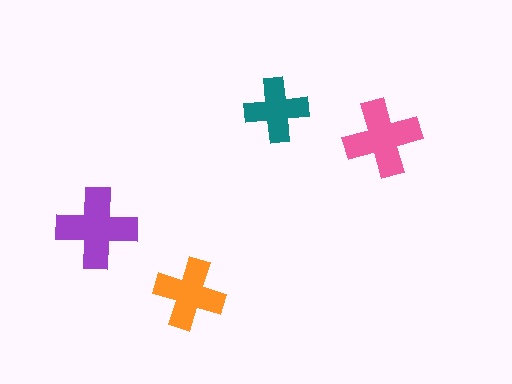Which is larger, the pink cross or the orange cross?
The pink one.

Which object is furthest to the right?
The pink cross is rightmost.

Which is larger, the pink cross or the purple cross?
The purple one.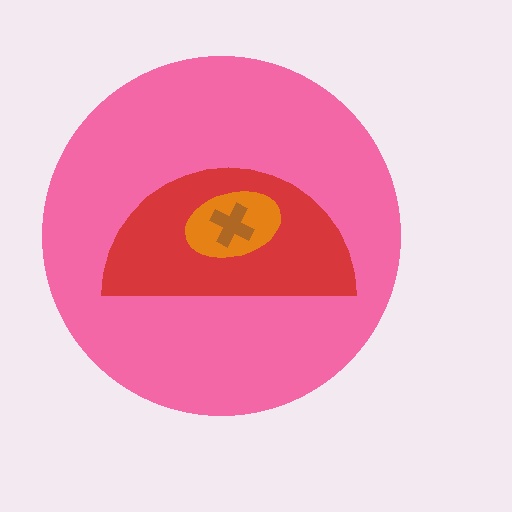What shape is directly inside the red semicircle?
The orange ellipse.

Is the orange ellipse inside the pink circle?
Yes.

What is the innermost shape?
The brown cross.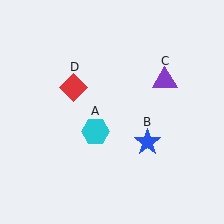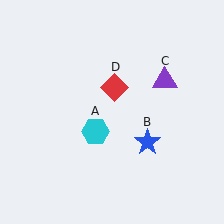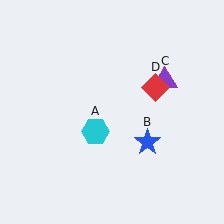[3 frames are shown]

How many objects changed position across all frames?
1 object changed position: red diamond (object D).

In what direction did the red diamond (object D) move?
The red diamond (object D) moved right.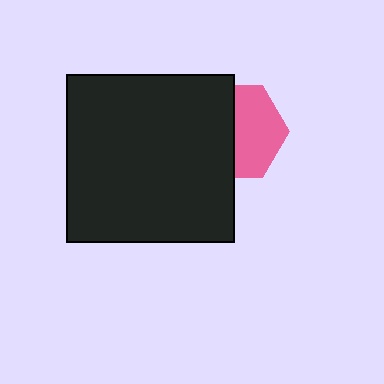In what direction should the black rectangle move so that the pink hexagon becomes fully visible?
The black rectangle should move left. That is the shortest direction to clear the overlap and leave the pink hexagon fully visible.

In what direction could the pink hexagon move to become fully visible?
The pink hexagon could move right. That would shift it out from behind the black rectangle entirely.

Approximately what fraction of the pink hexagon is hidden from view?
Roughly 49% of the pink hexagon is hidden behind the black rectangle.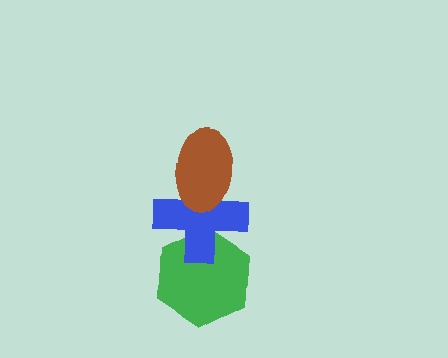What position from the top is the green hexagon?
The green hexagon is 3rd from the top.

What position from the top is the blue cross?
The blue cross is 2nd from the top.